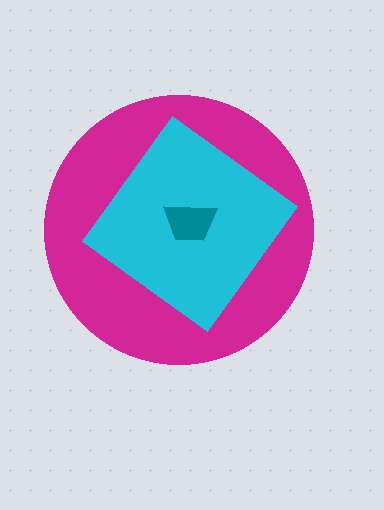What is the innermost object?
The teal trapezoid.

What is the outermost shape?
The magenta circle.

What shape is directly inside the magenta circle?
The cyan diamond.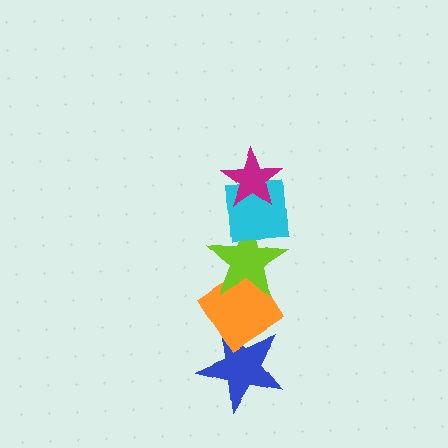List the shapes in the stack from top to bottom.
From top to bottom: the magenta star, the cyan square, the lime star, the orange diamond, the blue star.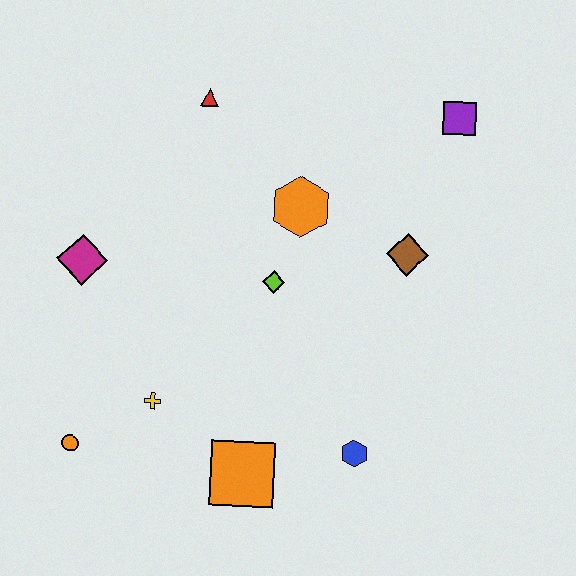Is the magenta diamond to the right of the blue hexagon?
No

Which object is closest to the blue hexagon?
The orange square is closest to the blue hexagon.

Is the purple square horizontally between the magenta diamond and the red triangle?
No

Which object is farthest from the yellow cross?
The purple square is farthest from the yellow cross.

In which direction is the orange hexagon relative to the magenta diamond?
The orange hexagon is to the right of the magenta diamond.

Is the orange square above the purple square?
No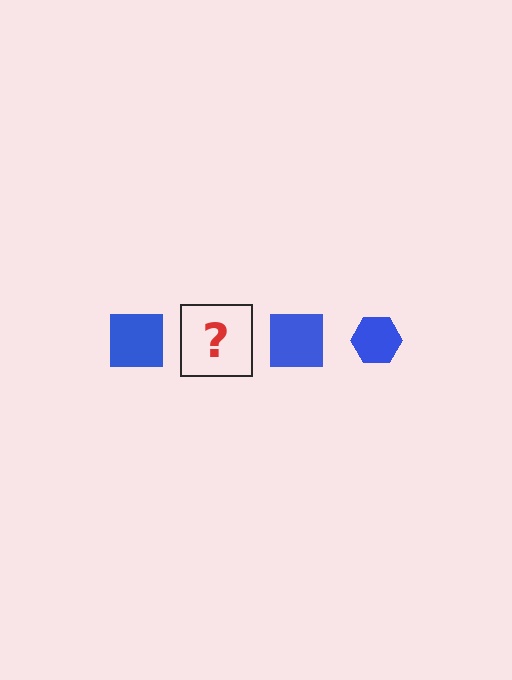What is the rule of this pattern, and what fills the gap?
The rule is that the pattern cycles through square, hexagon shapes in blue. The gap should be filled with a blue hexagon.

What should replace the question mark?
The question mark should be replaced with a blue hexagon.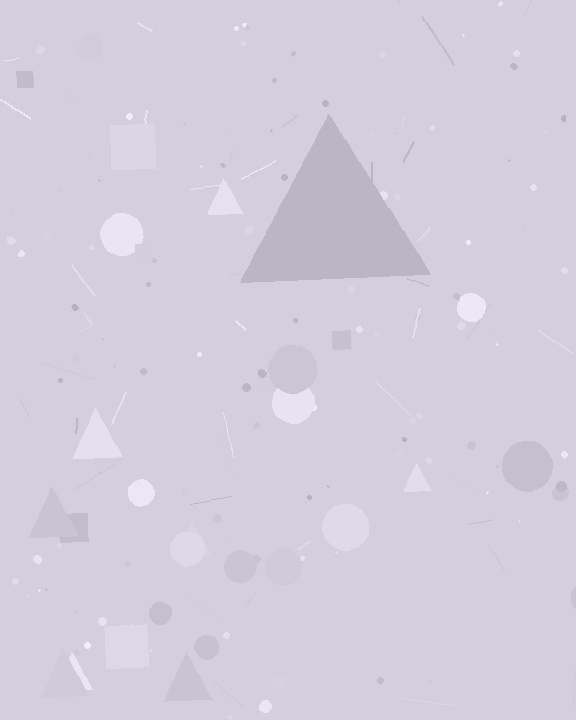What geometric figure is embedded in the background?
A triangle is embedded in the background.